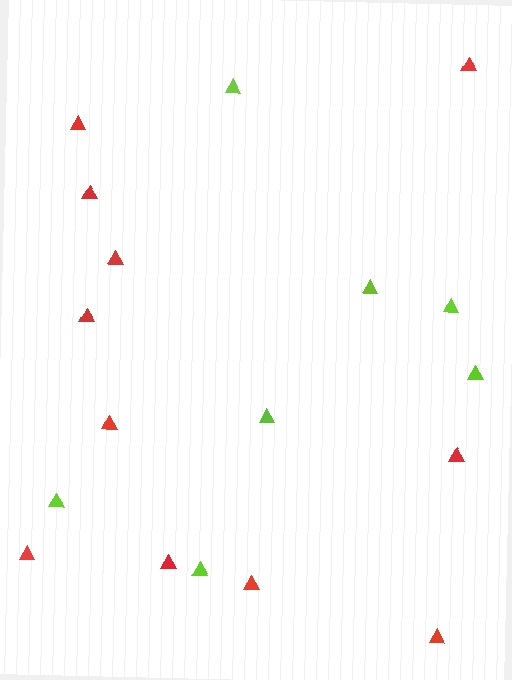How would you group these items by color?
There are 2 groups: one group of red triangles (11) and one group of lime triangles (7).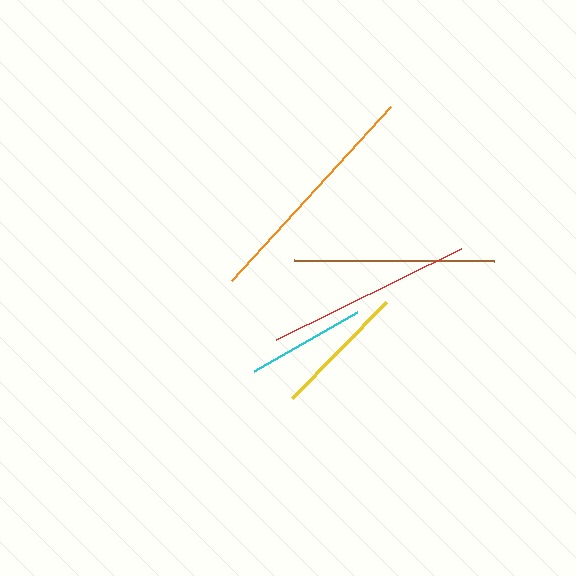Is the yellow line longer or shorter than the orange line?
The orange line is longer than the yellow line.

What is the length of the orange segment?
The orange segment is approximately 236 pixels long.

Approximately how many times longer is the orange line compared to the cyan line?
The orange line is approximately 2.0 times the length of the cyan line.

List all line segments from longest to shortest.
From longest to shortest: orange, red, brown, yellow, cyan.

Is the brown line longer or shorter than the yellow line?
The brown line is longer than the yellow line.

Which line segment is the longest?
The orange line is the longest at approximately 236 pixels.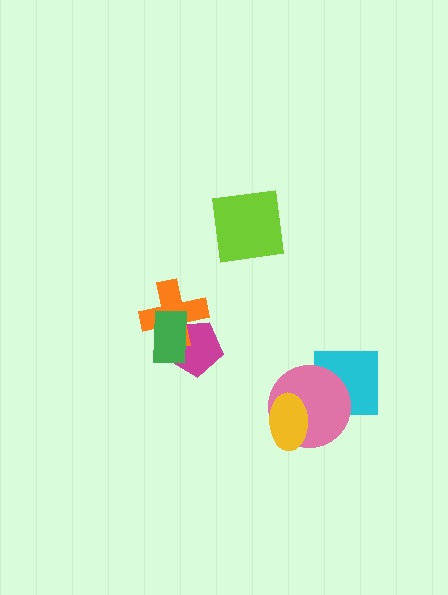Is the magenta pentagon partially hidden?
Yes, it is partially covered by another shape.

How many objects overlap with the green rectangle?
2 objects overlap with the green rectangle.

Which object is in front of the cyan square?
The pink circle is in front of the cyan square.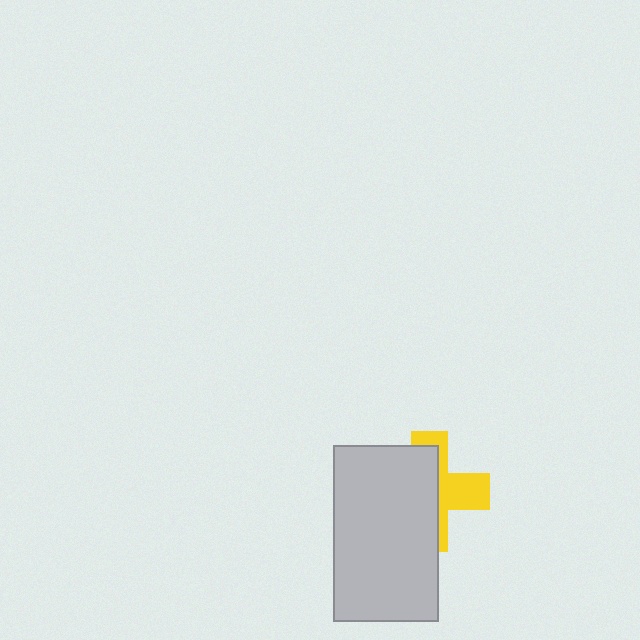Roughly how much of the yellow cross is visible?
A small part of it is visible (roughly 39%).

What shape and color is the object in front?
The object in front is a light gray rectangle.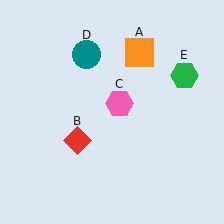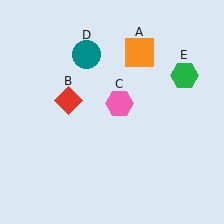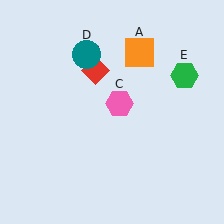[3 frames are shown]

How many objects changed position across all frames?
1 object changed position: red diamond (object B).